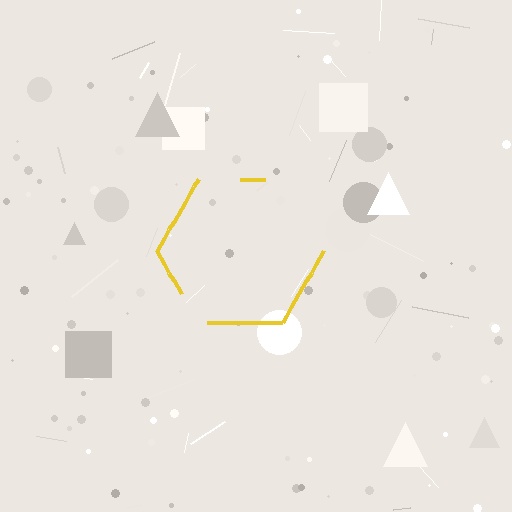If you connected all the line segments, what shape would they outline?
They would outline a hexagon.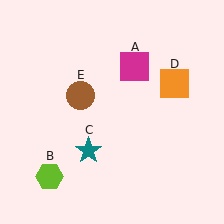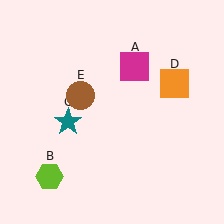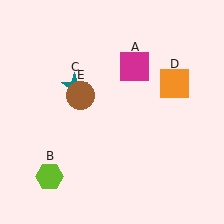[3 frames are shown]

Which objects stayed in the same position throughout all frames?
Magenta square (object A) and lime hexagon (object B) and orange square (object D) and brown circle (object E) remained stationary.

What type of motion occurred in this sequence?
The teal star (object C) rotated clockwise around the center of the scene.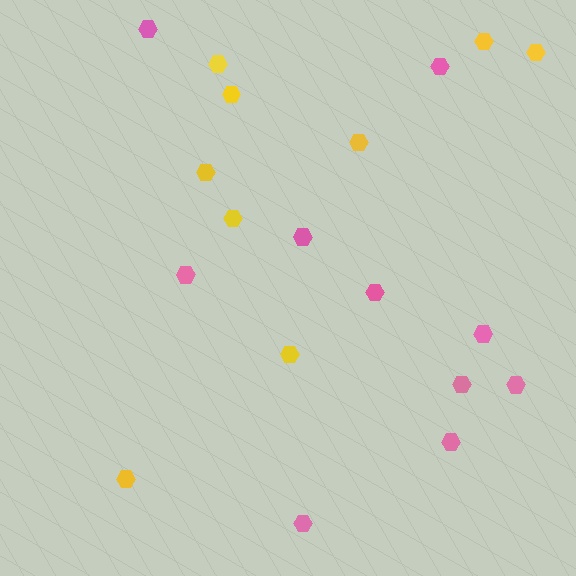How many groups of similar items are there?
There are 2 groups: one group of pink hexagons (10) and one group of yellow hexagons (9).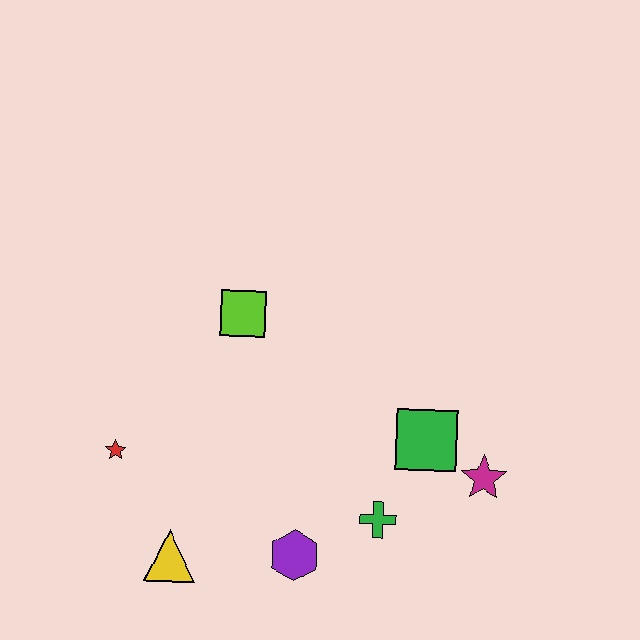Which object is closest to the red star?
The yellow triangle is closest to the red star.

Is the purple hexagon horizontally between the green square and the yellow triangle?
Yes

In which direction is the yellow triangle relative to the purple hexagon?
The yellow triangle is to the left of the purple hexagon.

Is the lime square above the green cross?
Yes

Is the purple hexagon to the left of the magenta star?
Yes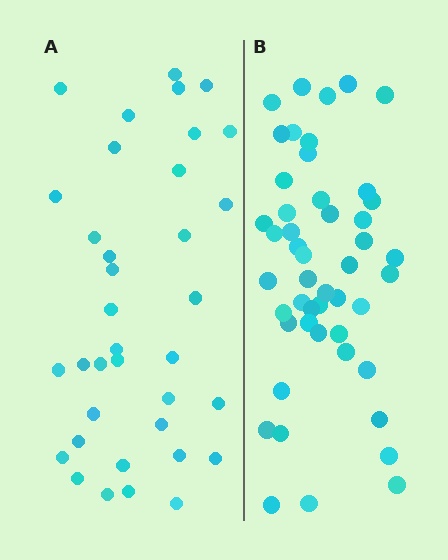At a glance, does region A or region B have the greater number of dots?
Region B (the right region) has more dots.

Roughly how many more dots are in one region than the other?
Region B has roughly 12 or so more dots than region A.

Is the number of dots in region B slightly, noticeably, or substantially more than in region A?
Region B has noticeably more, but not dramatically so. The ratio is roughly 1.3 to 1.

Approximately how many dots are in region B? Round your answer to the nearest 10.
About 50 dots. (The exact count is 48, which rounds to 50.)